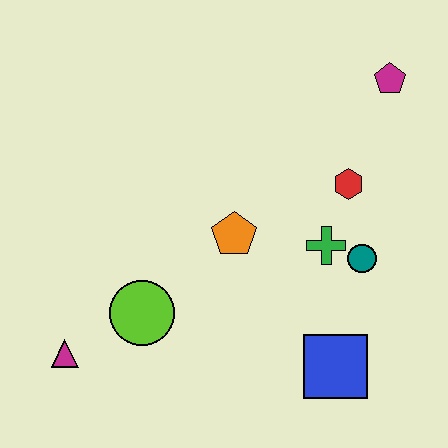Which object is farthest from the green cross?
The magenta triangle is farthest from the green cross.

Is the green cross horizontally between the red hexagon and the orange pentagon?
Yes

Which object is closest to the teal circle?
The green cross is closest to the teal circle.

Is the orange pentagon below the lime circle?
No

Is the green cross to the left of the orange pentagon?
No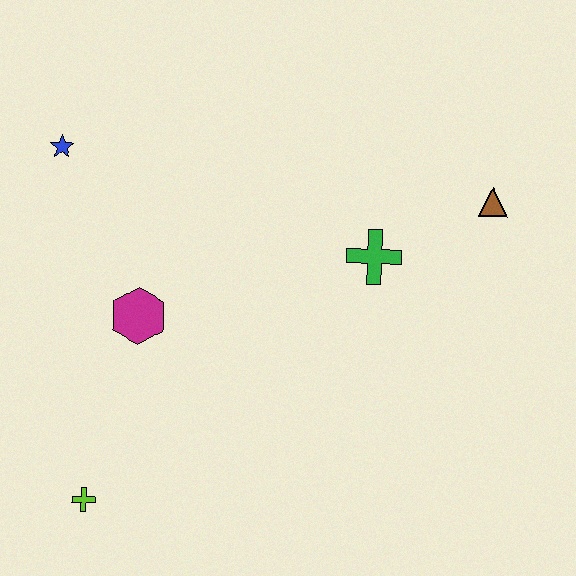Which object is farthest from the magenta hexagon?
The brown triangle is farthest from the magenta hexagon.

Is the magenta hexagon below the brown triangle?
Yes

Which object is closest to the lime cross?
The magenta hexagon is closest to the lime cross.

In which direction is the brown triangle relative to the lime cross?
The brown triangle is to the right of the lime cross.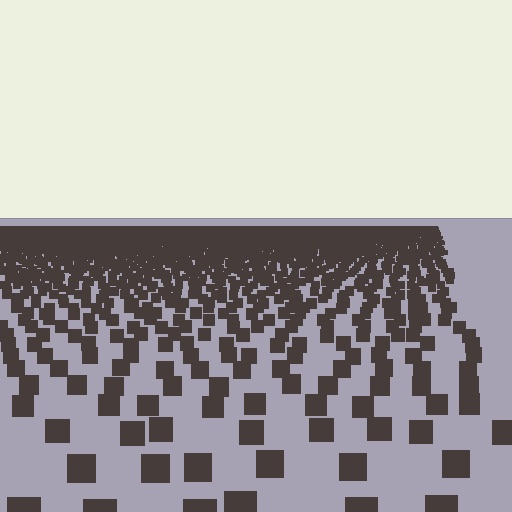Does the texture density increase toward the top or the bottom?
Density increases toward the top.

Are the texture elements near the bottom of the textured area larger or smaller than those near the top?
Larger. Near the bottom, elements are closer to the viewer and appear at a bigger on-screen size.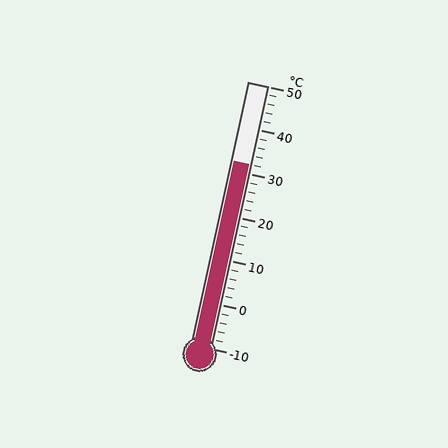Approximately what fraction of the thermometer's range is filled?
The thermometer is filled to approximately 70% of its range.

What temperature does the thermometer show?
The thermometer shows approximately 32°C.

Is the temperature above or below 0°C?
The temperature is above 0°C.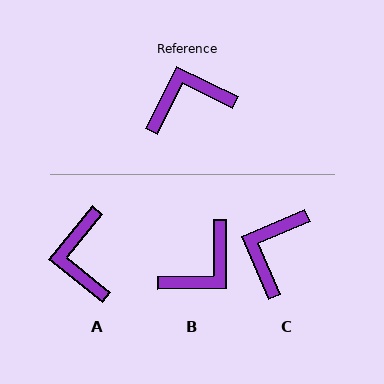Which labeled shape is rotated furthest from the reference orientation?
B, about 154 degrees away.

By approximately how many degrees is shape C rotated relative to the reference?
Approximately 49 degrees counter-clockwise.